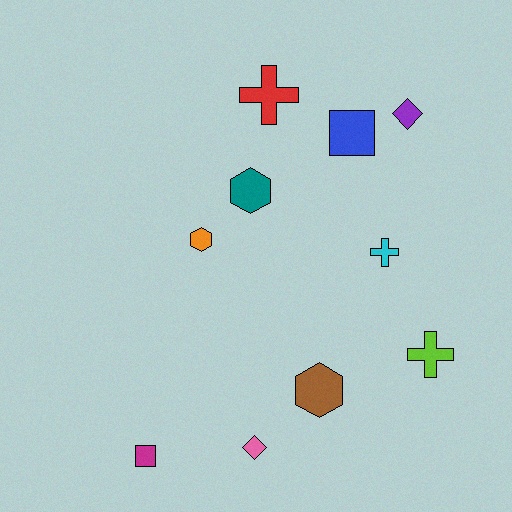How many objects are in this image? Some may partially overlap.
There are 10 objects.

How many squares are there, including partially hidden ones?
There are 2 squares.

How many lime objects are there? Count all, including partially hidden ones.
There is 1 lime object.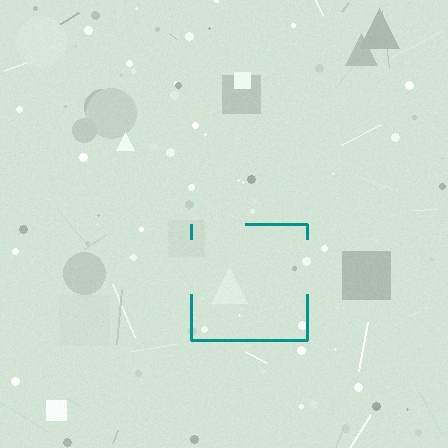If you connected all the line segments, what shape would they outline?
They would outline a square.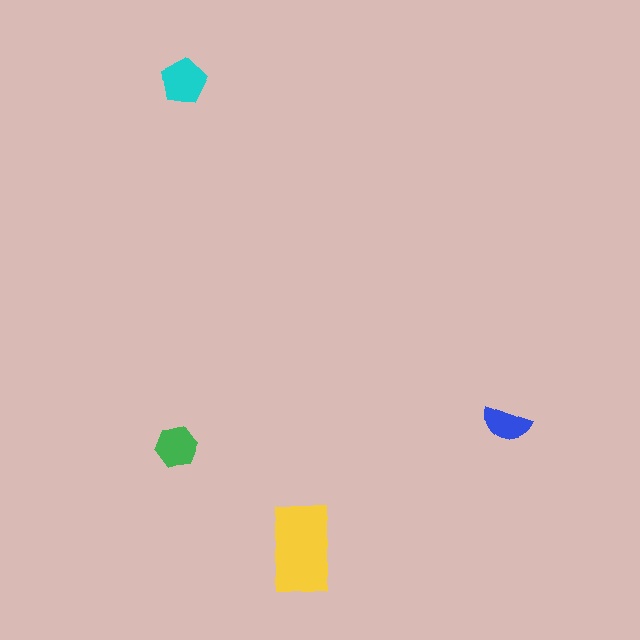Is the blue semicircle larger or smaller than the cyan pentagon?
Smaller.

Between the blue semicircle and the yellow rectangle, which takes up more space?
The yellow rectangle.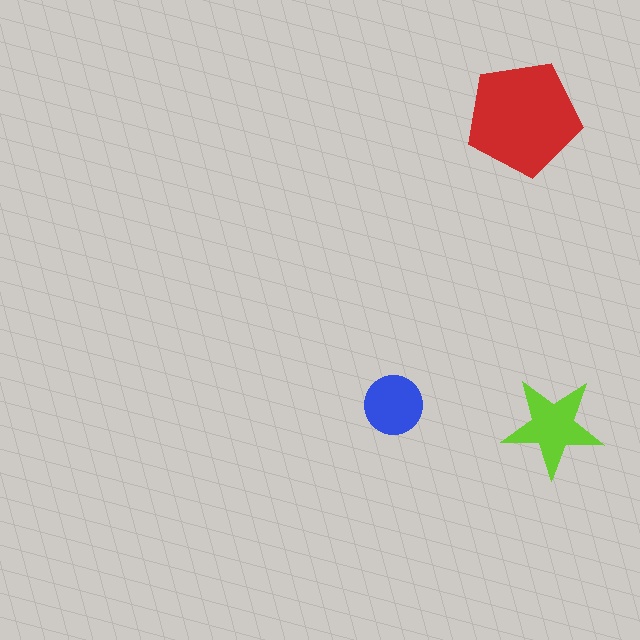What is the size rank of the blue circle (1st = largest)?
3rd.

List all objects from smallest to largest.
The blue circle, the lime star, the red pentagon.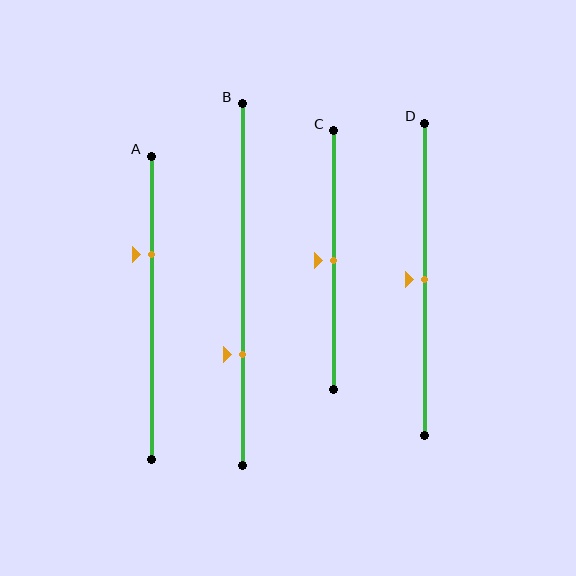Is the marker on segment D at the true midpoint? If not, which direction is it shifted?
Yes, the marker on segment D is at the true midpoint.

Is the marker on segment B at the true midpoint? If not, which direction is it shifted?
No, the marker on segment B is shifted downward by about 19% of the segment length.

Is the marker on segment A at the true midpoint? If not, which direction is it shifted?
No, the marker on segment A is shifted upward by about 18% of the segment length.